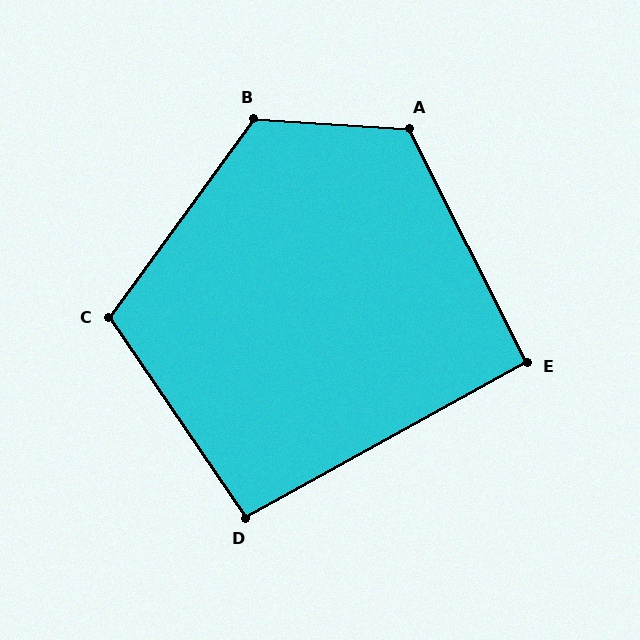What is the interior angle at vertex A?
Approximately 120 degrees (obtuse).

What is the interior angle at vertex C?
Approximately 109 degrees (obtuse).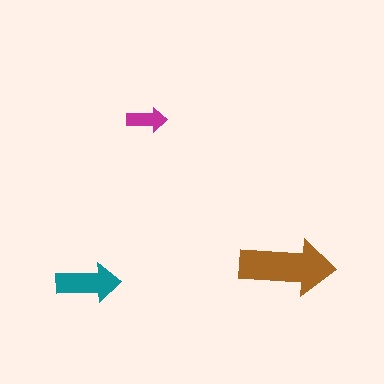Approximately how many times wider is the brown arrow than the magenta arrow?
About 2.5 times wider.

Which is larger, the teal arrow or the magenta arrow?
The teal one.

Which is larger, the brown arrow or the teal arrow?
The brown one.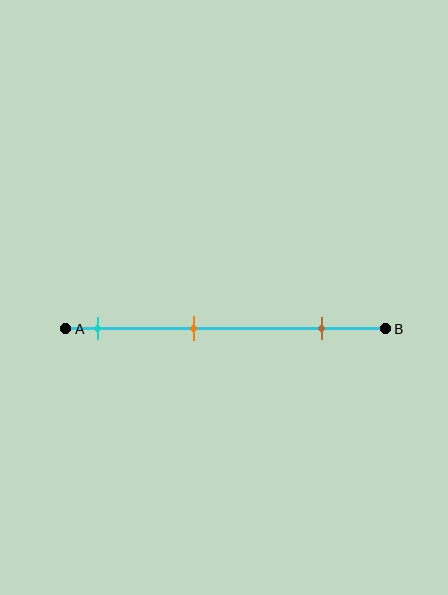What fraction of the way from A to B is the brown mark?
The brown mark is approximately 80% (0.8) of the way from A to B.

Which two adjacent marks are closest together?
The cyan and orange marks are the closest adjacent pair.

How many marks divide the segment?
There are 3 marks dividing the segment.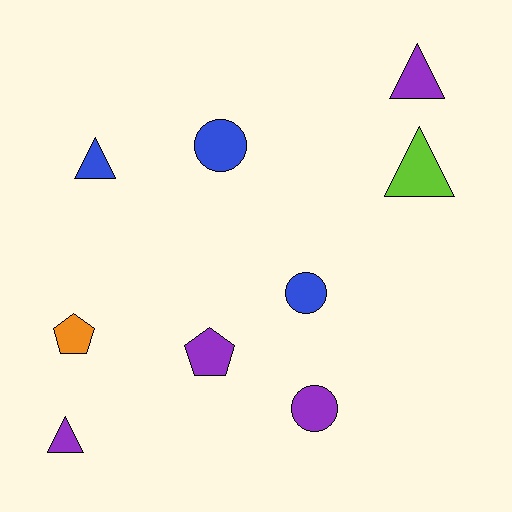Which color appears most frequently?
Purple, with 4 objects.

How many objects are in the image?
There are 9 objects.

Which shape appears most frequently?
Triangle, with 4 objects.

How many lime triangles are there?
There is 1 lime triangle.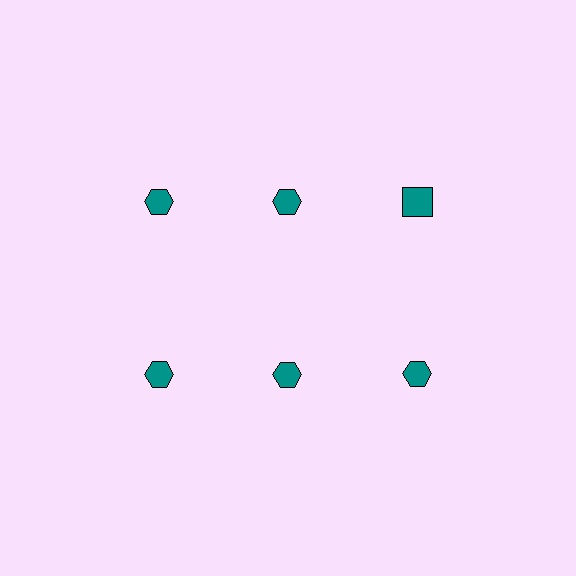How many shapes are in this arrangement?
There are 6 shapes arranged in a grid pattern.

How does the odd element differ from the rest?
It has a different shape: square instead of hexagon.